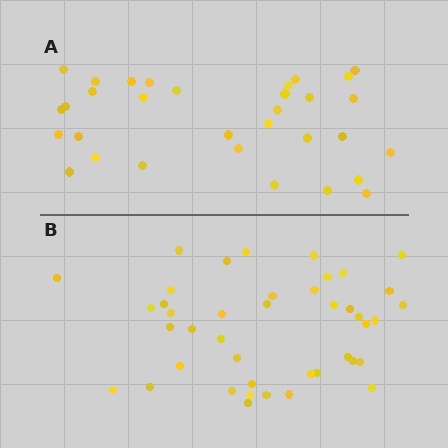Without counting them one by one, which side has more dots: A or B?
Region B (the bottom region) has more dots.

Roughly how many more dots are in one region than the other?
Region B has roughly 10 or so more dots than region A.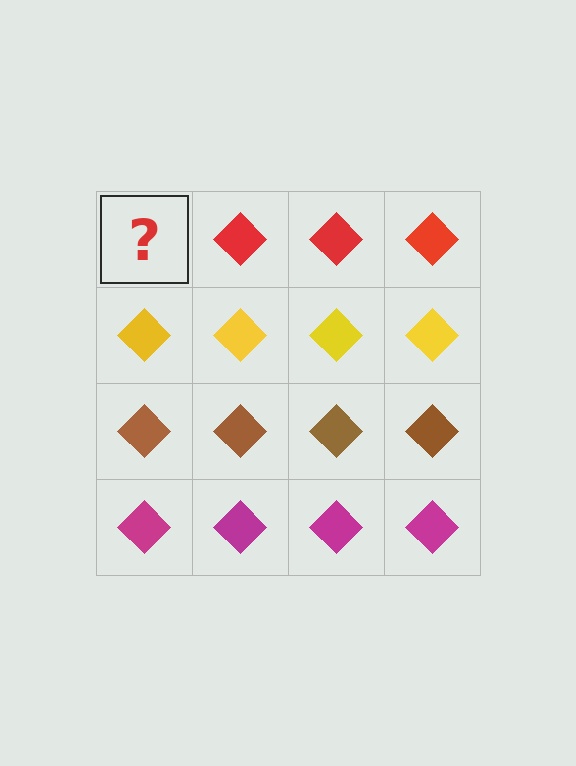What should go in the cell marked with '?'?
The missing cell should contain a red diamond.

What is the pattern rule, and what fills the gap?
The rule is that each row has a consistent color. The gap should be filled with a red diamond.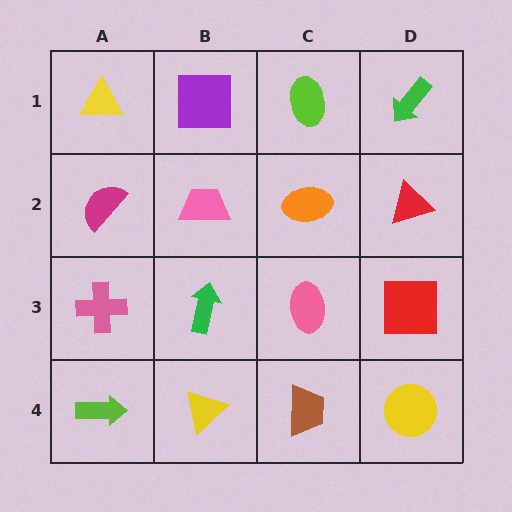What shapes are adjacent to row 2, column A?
A yellow triangle (row 1, column A), a pink cross (row 3, column A), a pink trapezoid (row 2, column B).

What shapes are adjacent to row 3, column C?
An orange ellipse (row 2, column C), a brown trapezoid (row 4, column C), a green arrow (row 3, column B), a red square (row 3, column D).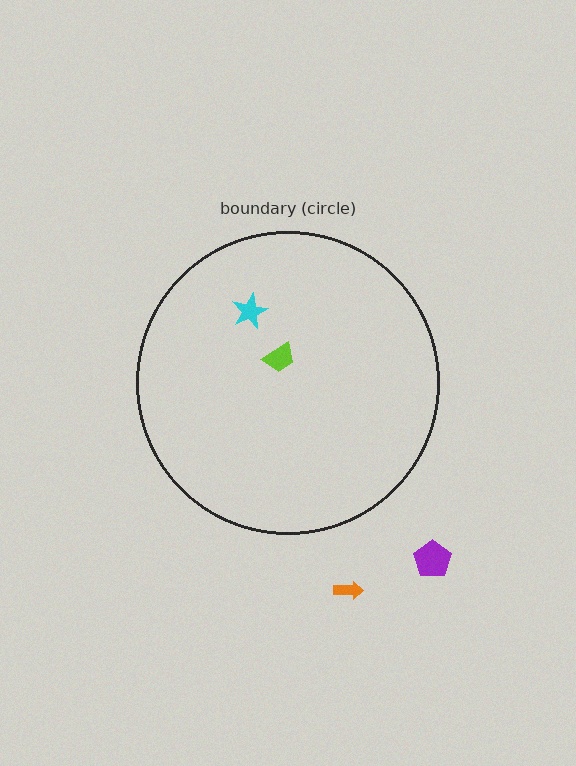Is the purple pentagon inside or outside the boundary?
Outside.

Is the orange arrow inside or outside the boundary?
Outside.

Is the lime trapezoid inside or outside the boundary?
Inside.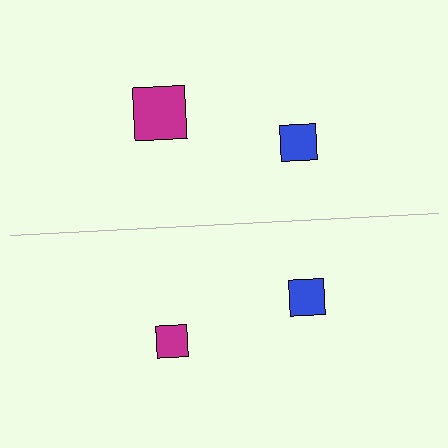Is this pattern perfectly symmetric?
No, the pattern is not perfectly symmetric. The magenta square on the bottom side has a different size than its mirror counterpart.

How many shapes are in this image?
There are 4 shapes in this image.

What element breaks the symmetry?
The magenta square on the bottom side has a different size than its mirror counterpart.